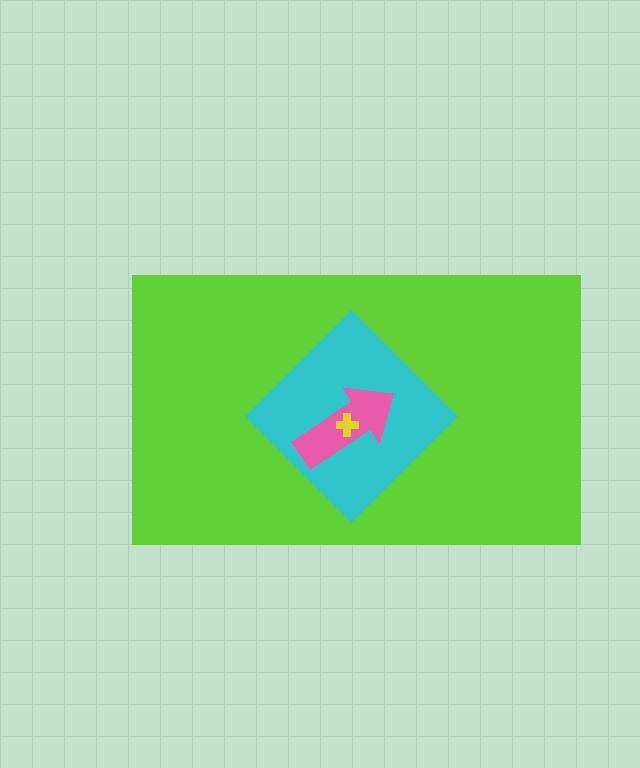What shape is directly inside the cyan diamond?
The pink arrow.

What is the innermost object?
The yellow cross.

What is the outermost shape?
The lime rectangle.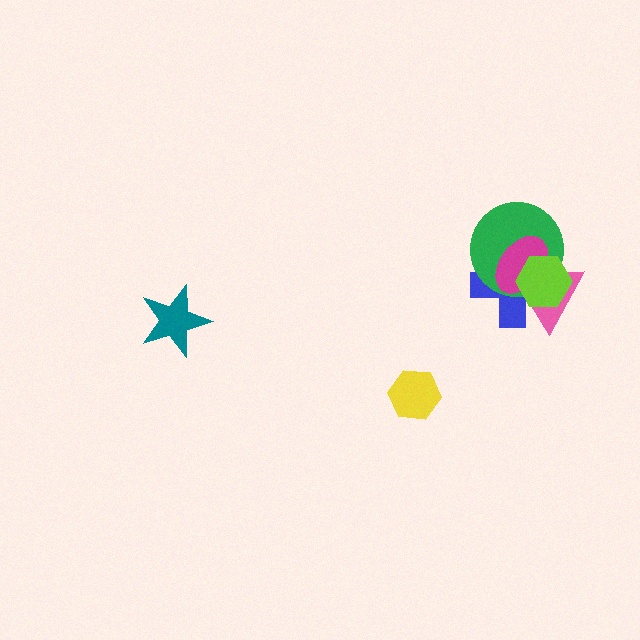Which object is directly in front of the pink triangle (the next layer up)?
The green circle is directly in front of the pink triangle.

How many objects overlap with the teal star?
0 objects overlap with the teal star.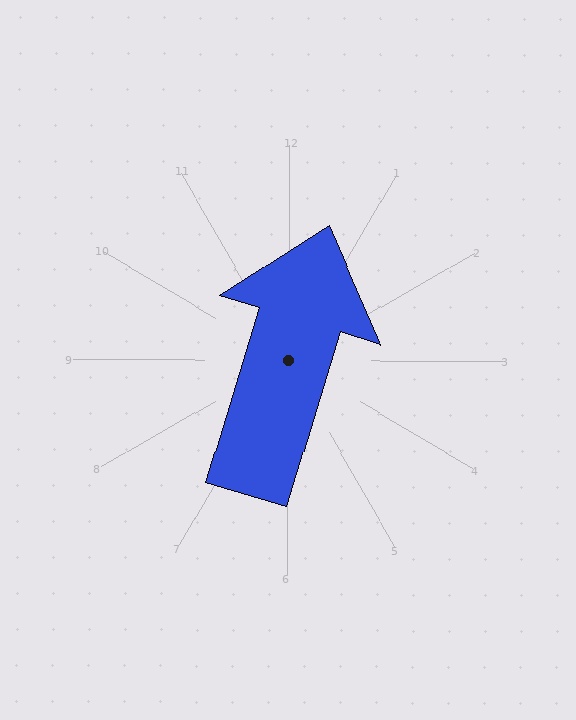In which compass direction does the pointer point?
North.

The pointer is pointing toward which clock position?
Roughly 1 o'clock.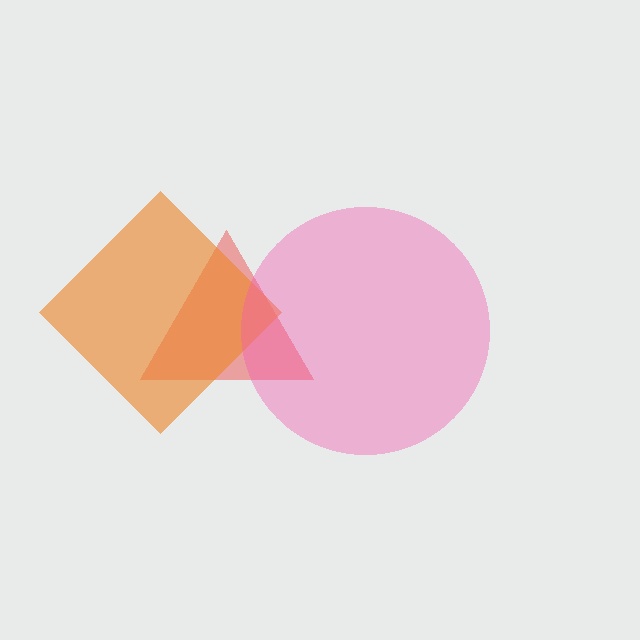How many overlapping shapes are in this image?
There are 3 overlapping shapes in the image.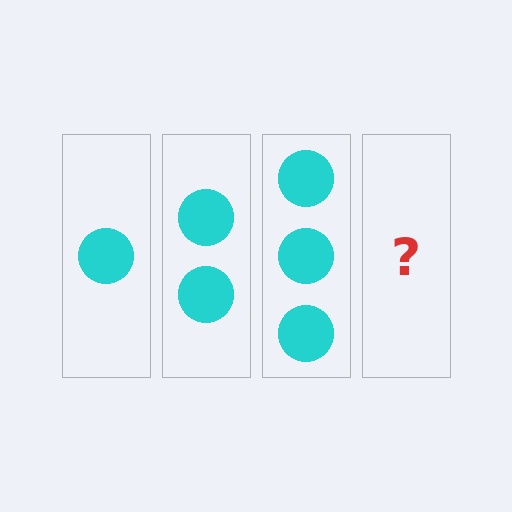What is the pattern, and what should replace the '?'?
The pattern is that each step adds one more circle. The '?' should be 4 circles.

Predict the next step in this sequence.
The next step is 4 circles.